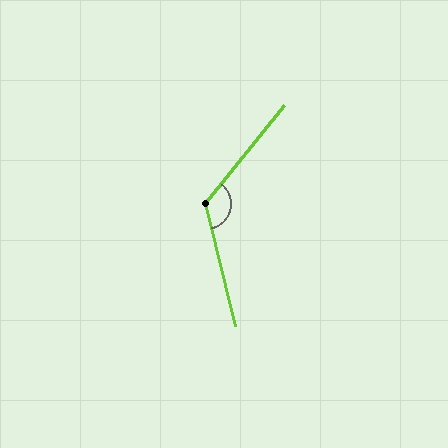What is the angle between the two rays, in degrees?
Approximately 128 degrees.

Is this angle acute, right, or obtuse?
It is obtuse.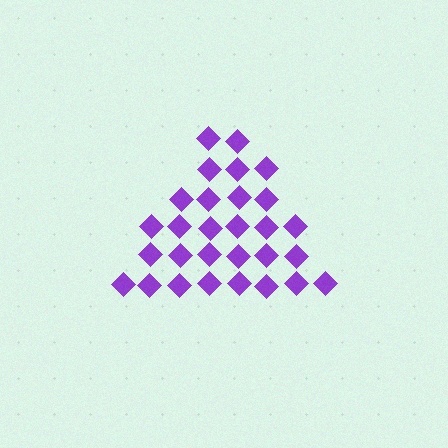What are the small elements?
The small elements are diamonds.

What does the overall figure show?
The overall figure shows a triangle.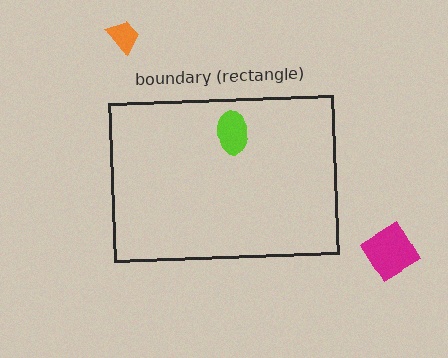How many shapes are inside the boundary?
1 inside, 2 outside.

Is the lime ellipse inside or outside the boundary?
Inside.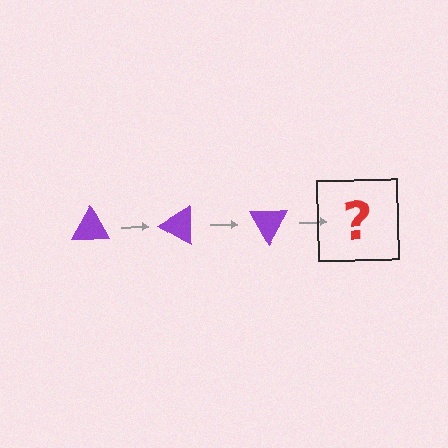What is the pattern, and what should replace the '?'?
The pattern is that the triangle rotates 30 degrees each step. The '?' should be a purple triangle rotated 90 degrees.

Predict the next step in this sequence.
The next step is a purple triangle rotated 90 degrees.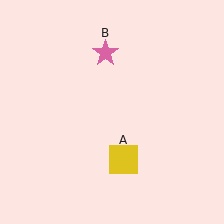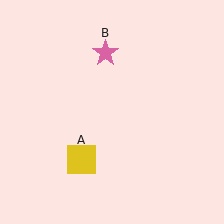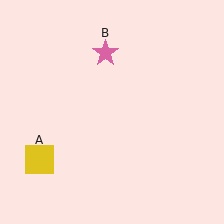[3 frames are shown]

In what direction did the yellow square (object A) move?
The yellow square (object A) moved left.